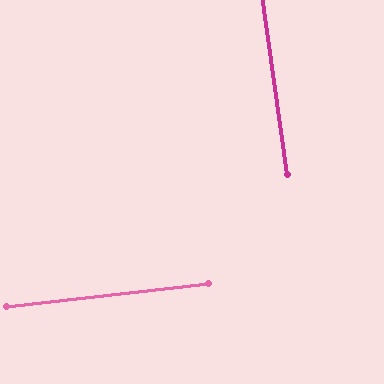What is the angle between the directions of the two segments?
Approximately 89 degrees.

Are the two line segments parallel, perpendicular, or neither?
Perpendicular — they meet at approximately 89°.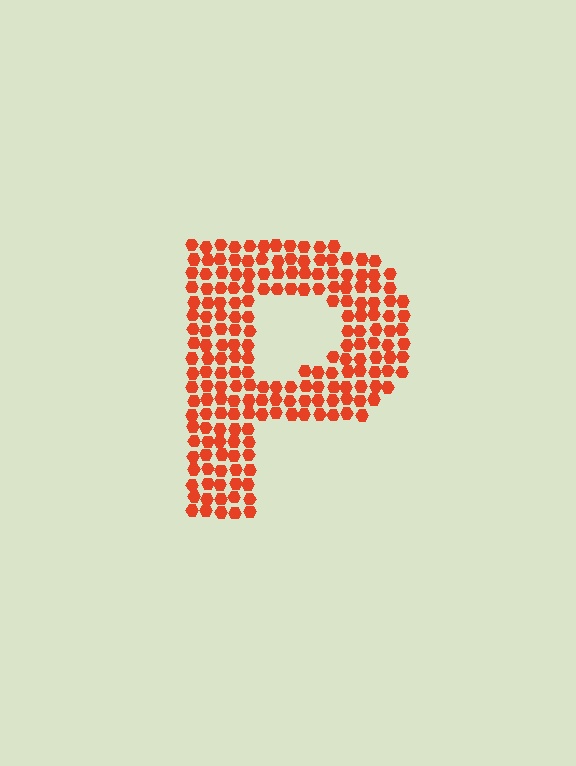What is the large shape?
The large shape is the letter P.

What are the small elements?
The small elements are hexagons.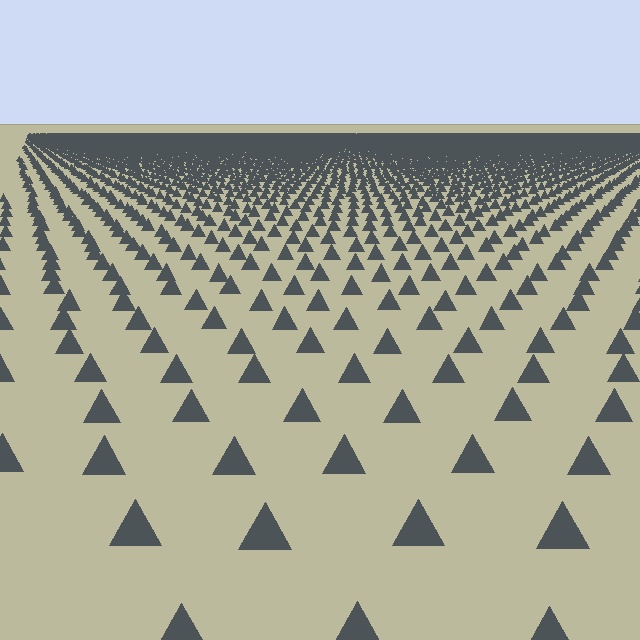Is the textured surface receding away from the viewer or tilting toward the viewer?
The surface is receding away from the viewer. Texture elements get smaller and denser toward the top.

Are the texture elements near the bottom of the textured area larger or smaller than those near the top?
Larger. Near the bottom, elements are closer to the viewer and appear at a bigger on-screen size.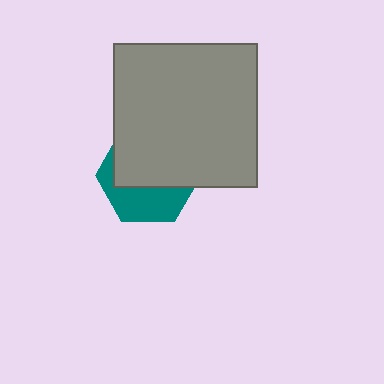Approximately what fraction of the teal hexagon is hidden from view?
Roughly 60% of the teal hexagon is hidden behind the gray square.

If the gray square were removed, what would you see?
You would see the complete teal hexagon.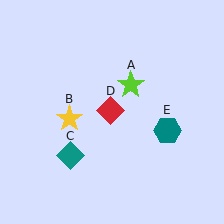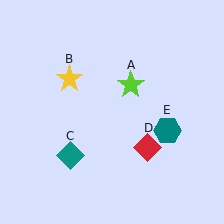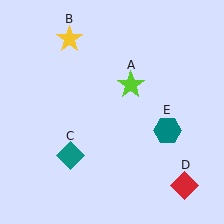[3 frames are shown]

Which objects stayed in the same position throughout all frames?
Lime star (object A) and teal diamond (object C) and teal hexagon (object E) remained stationary.